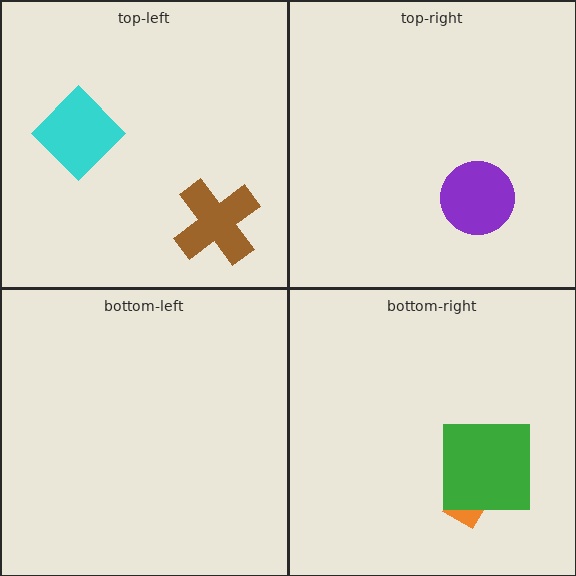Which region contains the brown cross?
The top-left region.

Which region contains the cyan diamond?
The top-left region.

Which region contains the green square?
The bottom-right region.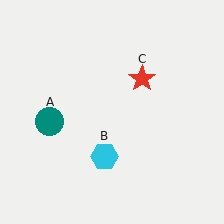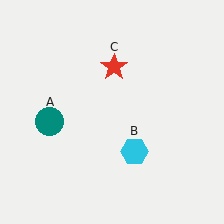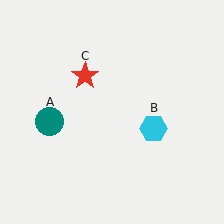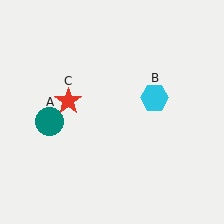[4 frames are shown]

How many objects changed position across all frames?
2 objects changed position: cyan hexagon (object B), red star (object C).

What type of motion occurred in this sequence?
The cyan hexagon (object B), red star (object C) rotated counterclockwise around the center of the scene.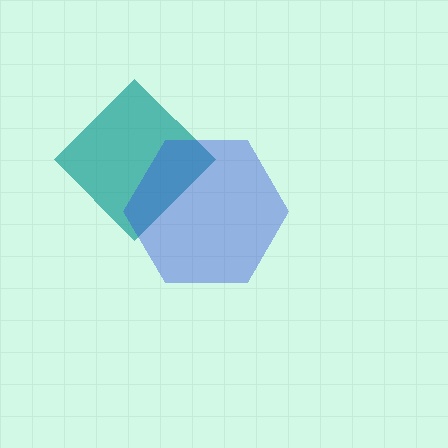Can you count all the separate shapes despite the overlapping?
Yes, there are 2 separate shapes.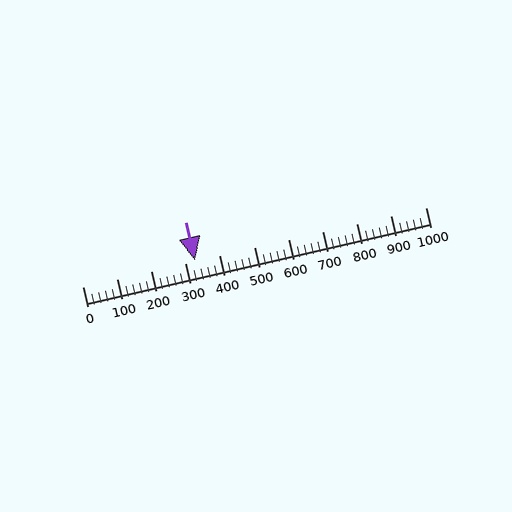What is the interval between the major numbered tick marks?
The major tick marks are spaced 100 units apart.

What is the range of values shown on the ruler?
The ruler shows values from 0 to 1000.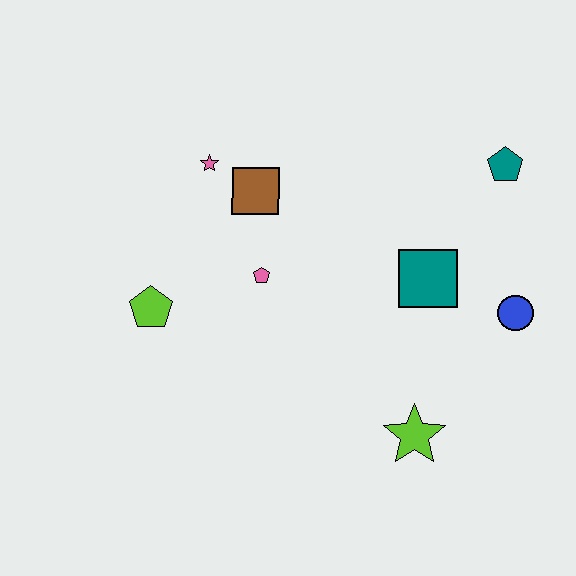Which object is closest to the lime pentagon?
The pink pentagon is closest to the lime pentagon.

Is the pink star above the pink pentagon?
Yes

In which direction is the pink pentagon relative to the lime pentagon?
The pink pentagon is to the right of the lime pentagon.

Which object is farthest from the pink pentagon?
The teal pentagon is farthest from the pink pentagon.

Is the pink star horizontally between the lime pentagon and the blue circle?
Yes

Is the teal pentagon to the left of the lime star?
No